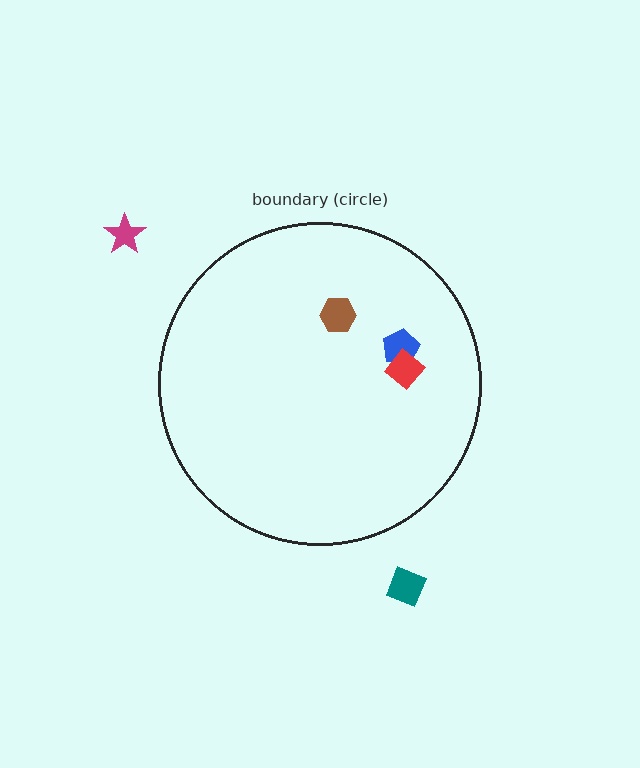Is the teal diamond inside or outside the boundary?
Outside.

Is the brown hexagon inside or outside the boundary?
Inside.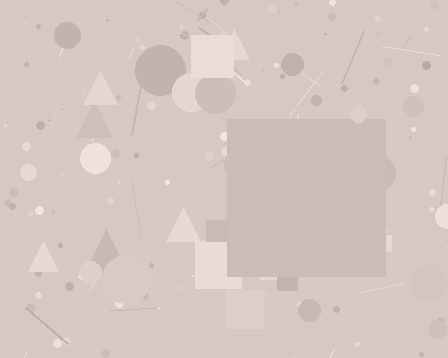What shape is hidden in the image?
A square is hidden in the image.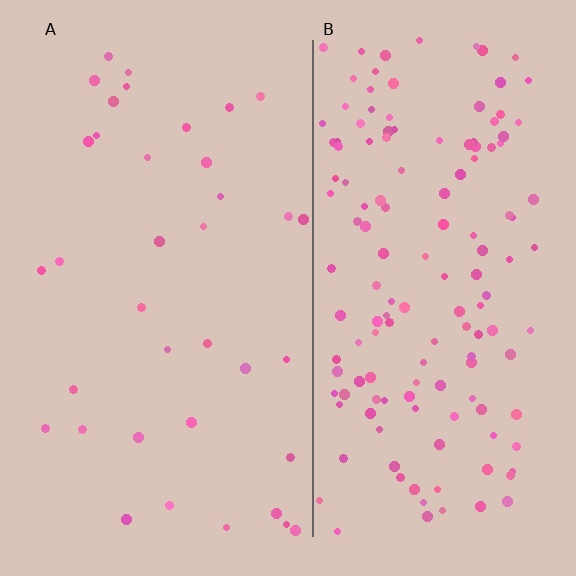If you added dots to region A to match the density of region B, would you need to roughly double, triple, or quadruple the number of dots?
Approximately quadruple.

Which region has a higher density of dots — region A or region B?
B (the right).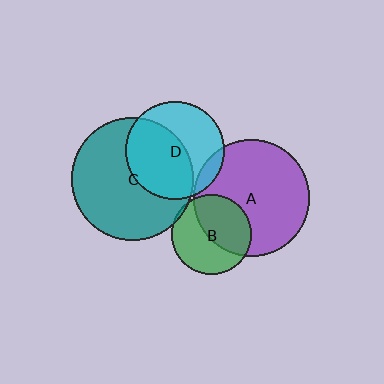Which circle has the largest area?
Circle C (teal).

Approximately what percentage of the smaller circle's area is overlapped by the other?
Approximately 55%.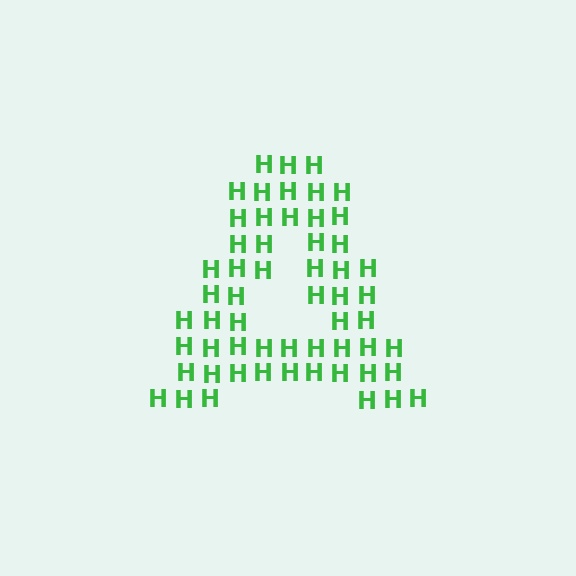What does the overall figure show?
The overall figure shows the letter A.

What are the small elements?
The small elements are letter H's.